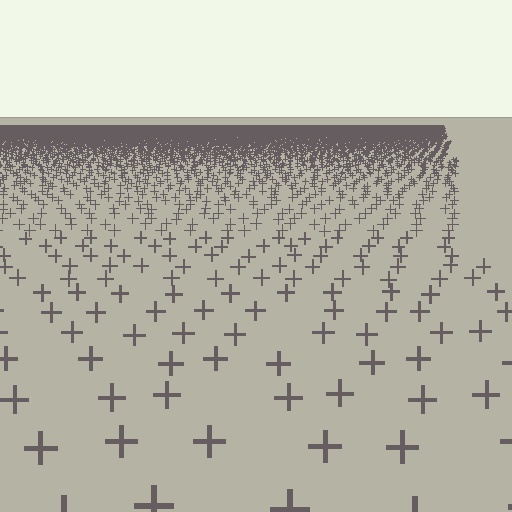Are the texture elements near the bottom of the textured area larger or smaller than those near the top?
Larger. Near the bottom, elements are closer to the viewer and appear at a bigger on-screen size.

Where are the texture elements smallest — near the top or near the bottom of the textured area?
Near the top.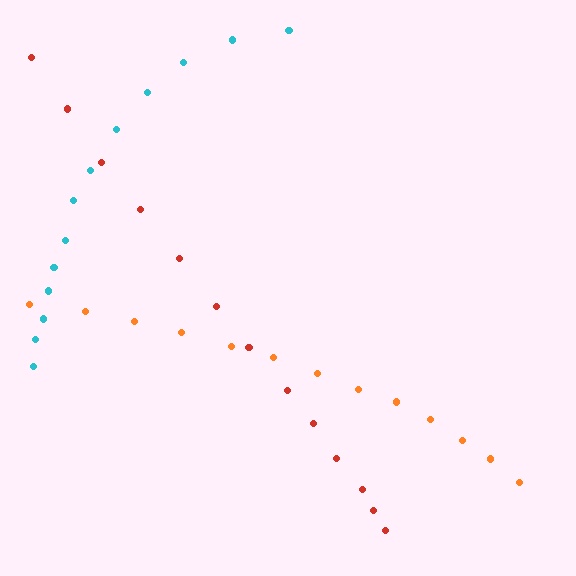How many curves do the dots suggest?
There are 3 distinct paths.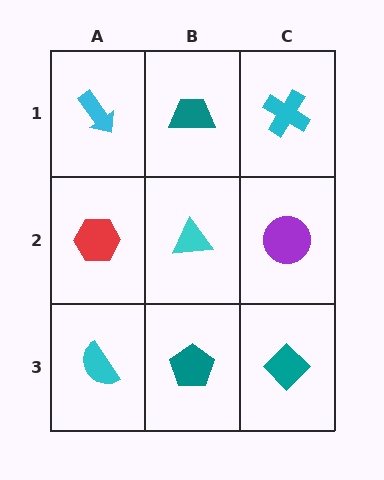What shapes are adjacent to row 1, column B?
A cyan triangle (row 2, column B), a cyan arrow (row 1, column A), a cyan cross (row 1, column C).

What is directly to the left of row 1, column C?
A teal trapezoid.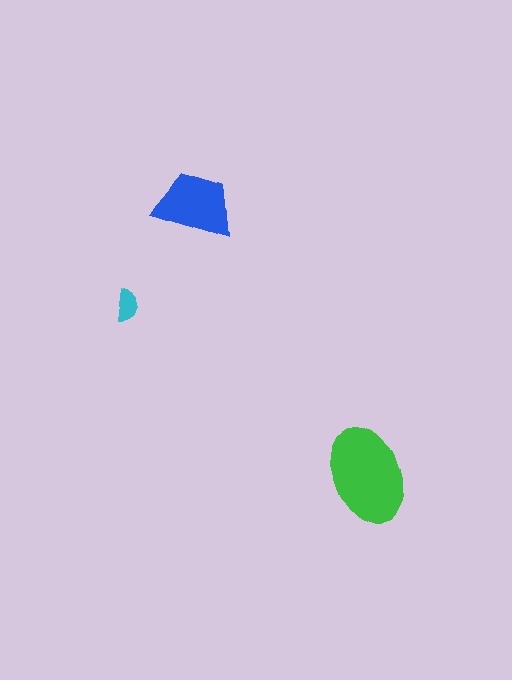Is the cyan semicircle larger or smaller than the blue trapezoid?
Smaller.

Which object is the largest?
The green ellipse.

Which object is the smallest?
The cyan semicircle.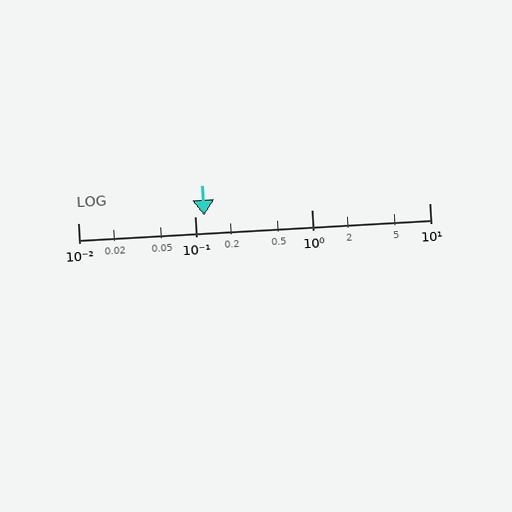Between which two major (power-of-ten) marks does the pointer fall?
The pointer is between 0.1 and 1.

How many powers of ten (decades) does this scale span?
The scale spans 3 decades, from 0.01 to 10.